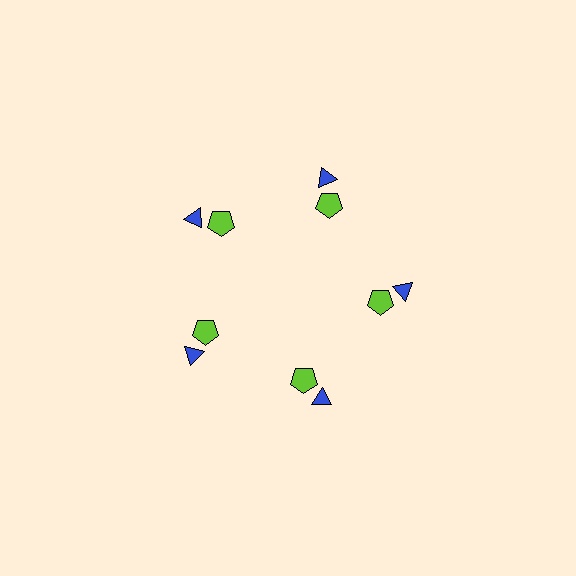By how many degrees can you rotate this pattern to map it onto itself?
The pattern maps onto itself every 72 degrees of rotation.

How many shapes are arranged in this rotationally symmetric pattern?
There are 10 shapes, arranged in 5 groups of 2.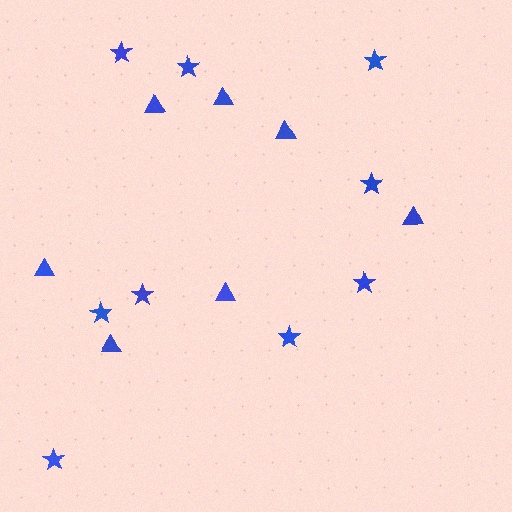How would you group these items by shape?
There are 2 groups: one group of stars (9) and one group of triangles (7).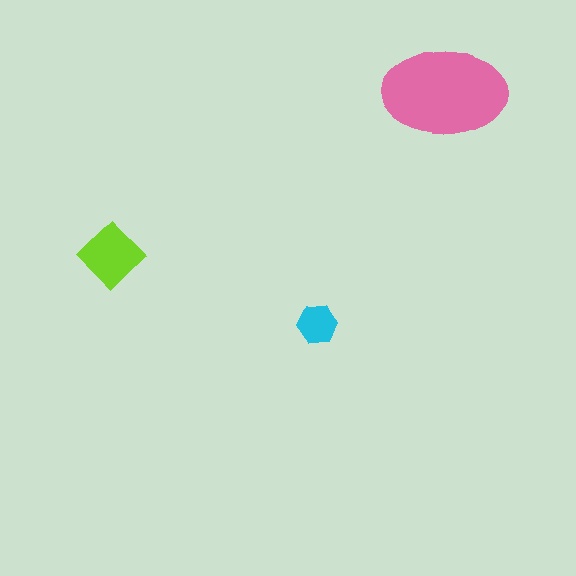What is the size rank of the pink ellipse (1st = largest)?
1st.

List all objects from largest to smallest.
The pink ellipse, the lime diamond, the cyan hexagon.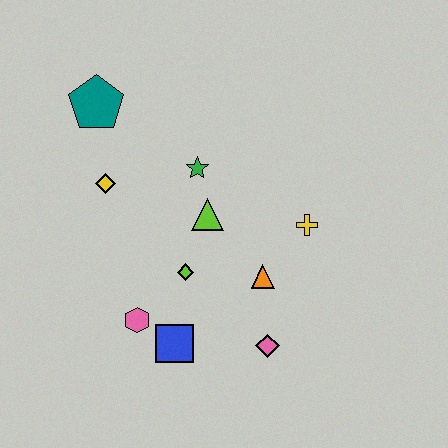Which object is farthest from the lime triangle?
The teal pentagon is farthest from the lime triangle.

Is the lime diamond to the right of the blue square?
Yes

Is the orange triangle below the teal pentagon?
Yes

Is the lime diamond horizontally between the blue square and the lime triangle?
Yes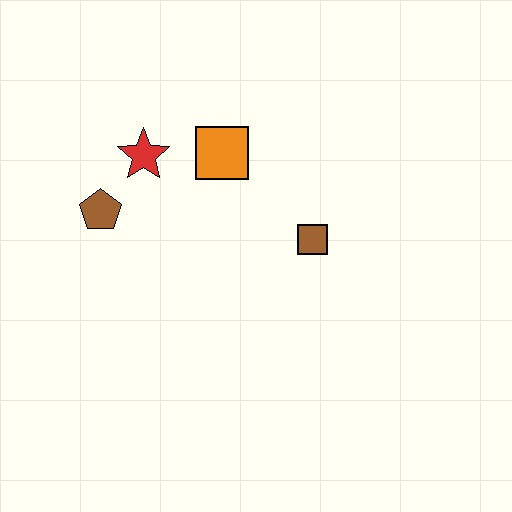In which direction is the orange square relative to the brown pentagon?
The orange square is to the right of the brown pentagon.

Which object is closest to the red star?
The brown pentagon is closest to the red star.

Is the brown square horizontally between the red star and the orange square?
No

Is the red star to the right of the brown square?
No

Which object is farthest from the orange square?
The brown pentagon is farthest from the orange square.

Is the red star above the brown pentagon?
Yes